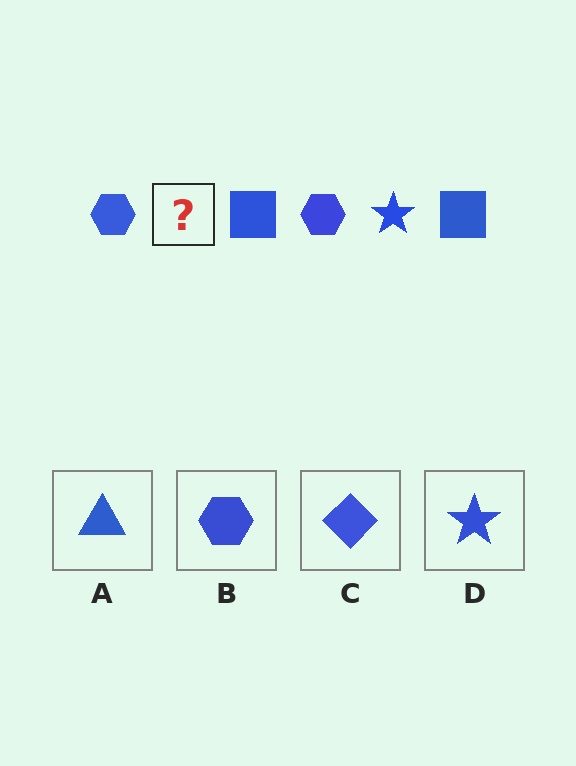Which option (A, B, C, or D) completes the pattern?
D.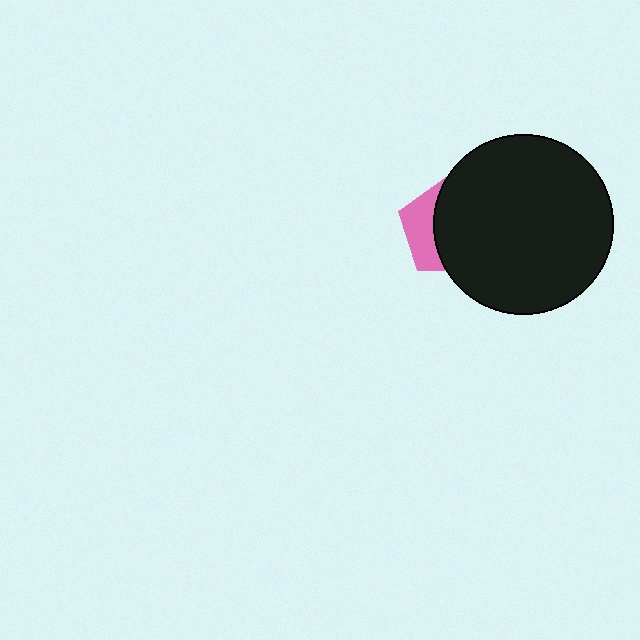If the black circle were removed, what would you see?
You would see the complete pink pentagon.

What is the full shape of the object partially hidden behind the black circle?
The partially hidden object is a pink pentagon.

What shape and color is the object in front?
The object in front is a black circle.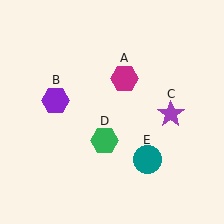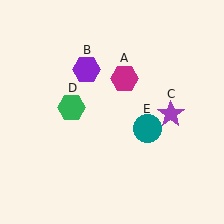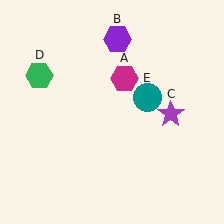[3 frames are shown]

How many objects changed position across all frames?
3 objects changed position: purple hexagon (object B), green hexagon (object D), teal circle (object E).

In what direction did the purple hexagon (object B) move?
The purple hexagon (object B) moved up and to the right.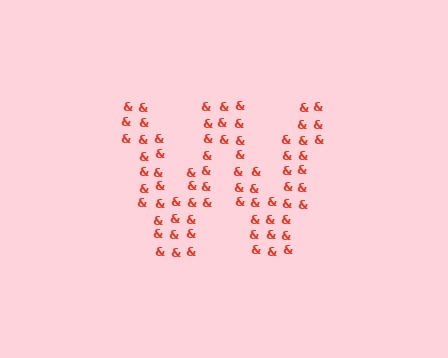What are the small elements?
The small elements are ampersands.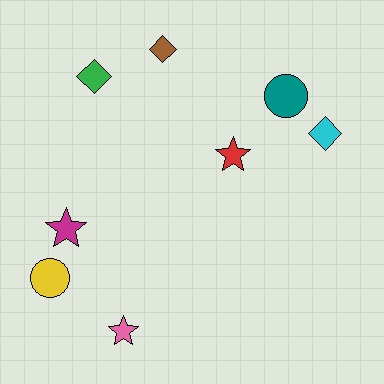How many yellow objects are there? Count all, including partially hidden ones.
There is 1 yellow object.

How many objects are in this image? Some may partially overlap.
There are 8 objects.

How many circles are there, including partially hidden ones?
There are 2 circles.